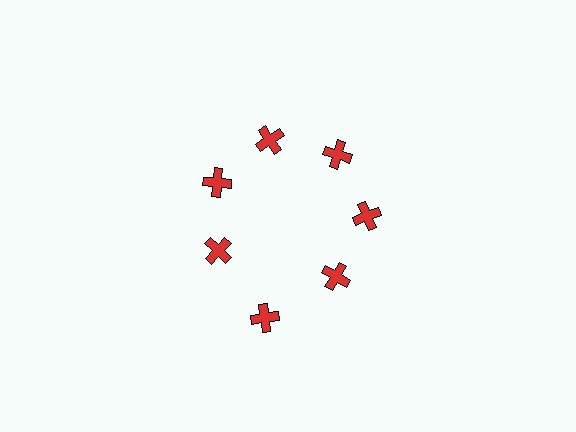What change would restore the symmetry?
The symmetry would be restored by moving it inward, back onto the ring so that all 7 crosses sit at equal angles and equal distance from the center.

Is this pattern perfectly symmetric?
No. The 7 red crosses are arranged in a ring, but one element near the 6 o'clock position is pushed outward from the center, breaking the 7-fold rotational symmetry.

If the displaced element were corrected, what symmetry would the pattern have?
It would have 7-fold rotational symmetry — the pattern would map onto itself every 51 degrees.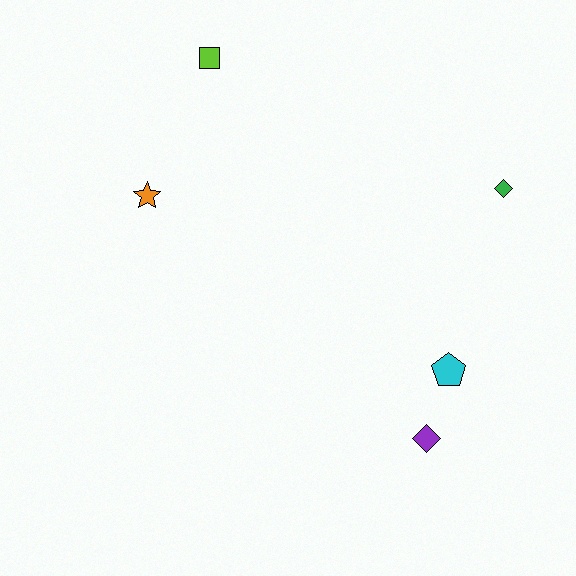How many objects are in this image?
There are 5 objects.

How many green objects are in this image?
There is 1 green object.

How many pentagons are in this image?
There is 1 pentagon.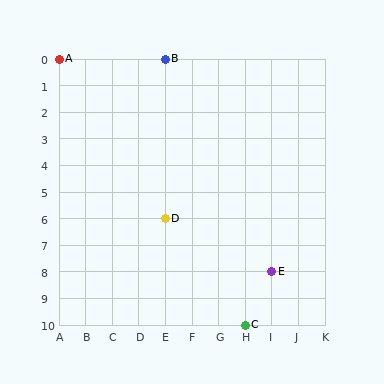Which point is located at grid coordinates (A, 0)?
Point A is at (A, 0).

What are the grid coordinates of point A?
Point A is at grid coordinates (A, 0).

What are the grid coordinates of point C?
Point C is at grid coordinates (H, 10).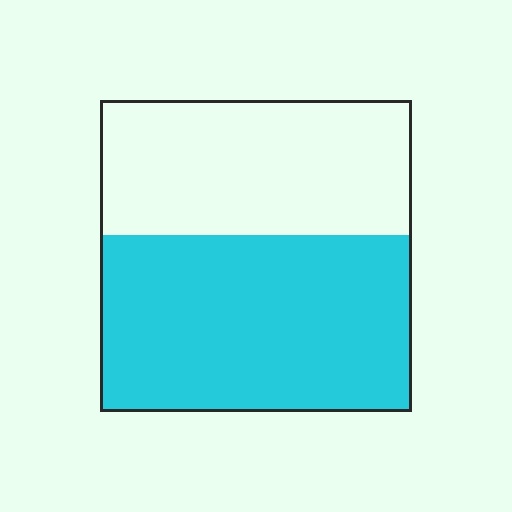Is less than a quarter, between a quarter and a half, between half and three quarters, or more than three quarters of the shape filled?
Between half and three quarters.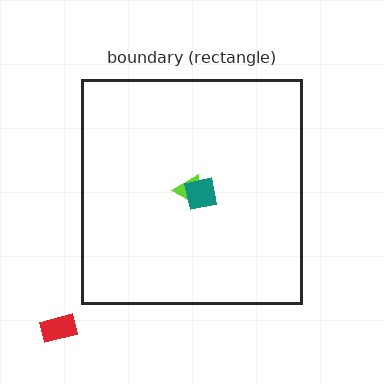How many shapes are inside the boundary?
2 inside, 1 outside.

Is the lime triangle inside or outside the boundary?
Inside.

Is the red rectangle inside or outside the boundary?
Outside.